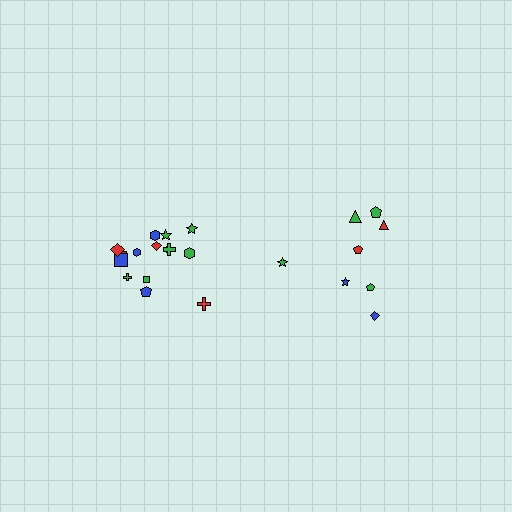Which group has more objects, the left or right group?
The left group.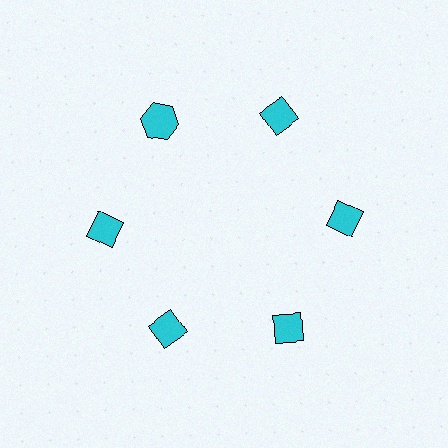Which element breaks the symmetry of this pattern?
The cyan hexagon at roughly the 11 o'clock position breaks the symmetry. All other shapes are cyan diamonds.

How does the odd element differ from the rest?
It has a different shape: hexagon instead of diamond.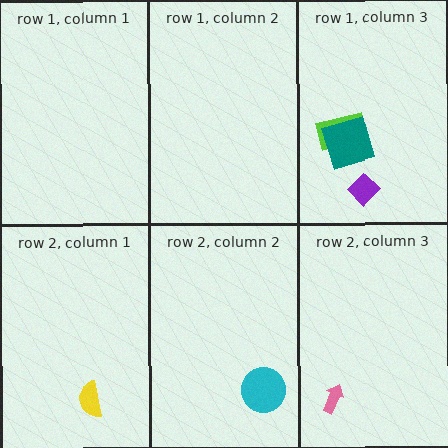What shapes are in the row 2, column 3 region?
The pink arrow.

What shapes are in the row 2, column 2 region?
The cyan circle.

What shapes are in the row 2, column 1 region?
The yellow semicircle.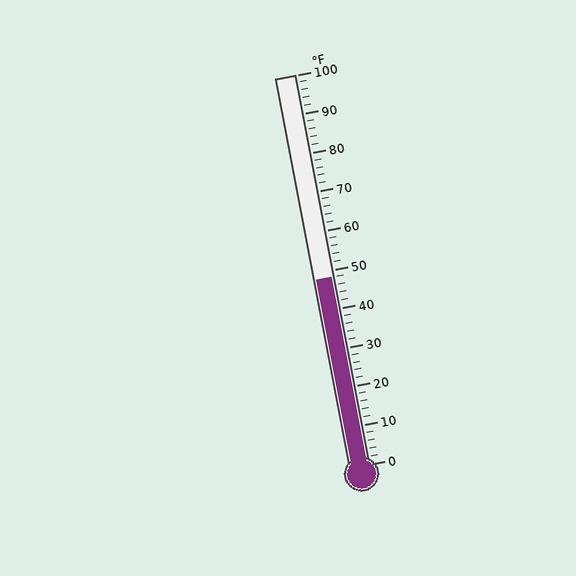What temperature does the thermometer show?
The thermometer shows approximately 48°F.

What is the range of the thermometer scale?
The thermometer scale ranges from 0°F to 100°F.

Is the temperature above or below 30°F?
The temperature is above 30°F.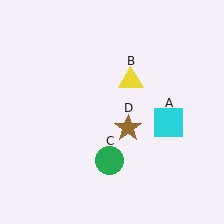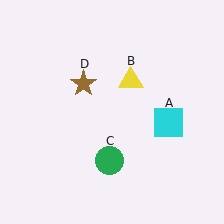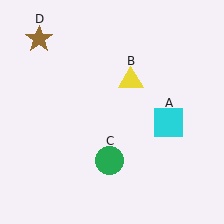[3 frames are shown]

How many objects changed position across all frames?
1 object changed position: brown star (object D).